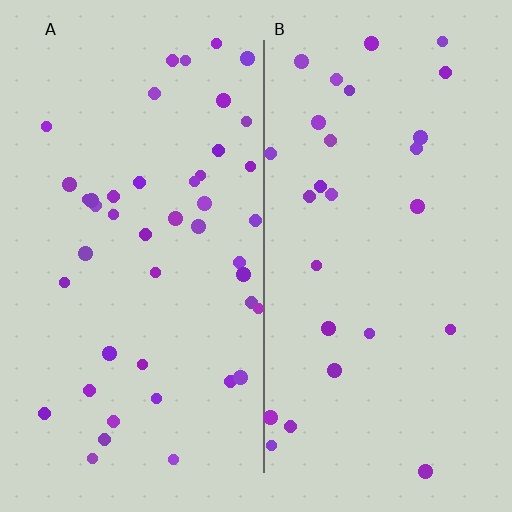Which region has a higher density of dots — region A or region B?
A (the left).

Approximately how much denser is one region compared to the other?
Approximately 1.6× — region A over region B.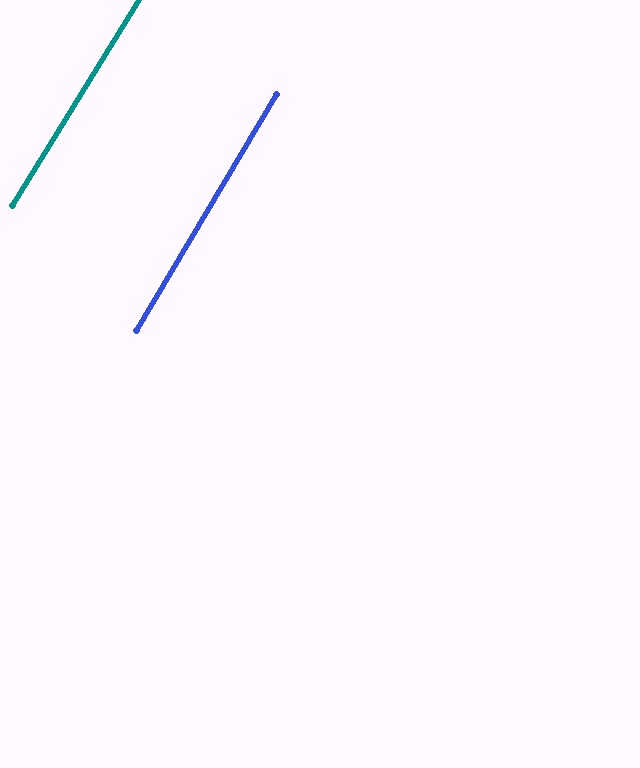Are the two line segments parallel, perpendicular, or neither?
Parallel — their directions differ by only 0.9°.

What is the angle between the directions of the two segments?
Approximately 1 degree.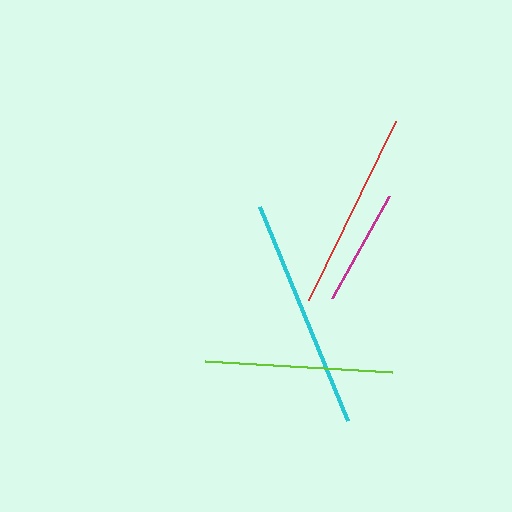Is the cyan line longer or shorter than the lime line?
The cyan line is longer than the lime line.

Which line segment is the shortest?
The magenta line is the shortest at approximately 117 pixels.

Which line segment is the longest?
The cyan line is the longest at approximately 231 pixels.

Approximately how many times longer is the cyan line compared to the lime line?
The cyan line is approximately 1.2 times the length of the lime line.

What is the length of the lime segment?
The lime segment is approximately 187 pixels long.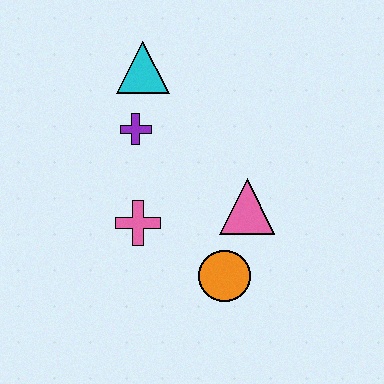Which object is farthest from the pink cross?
The cyan triangle is farthest from the pink cross.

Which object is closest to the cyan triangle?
The purple cross is closest to the cyan triangle.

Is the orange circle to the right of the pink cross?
Yes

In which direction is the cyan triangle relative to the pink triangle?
The cyan triangle is above the pink triangle.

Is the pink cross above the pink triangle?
No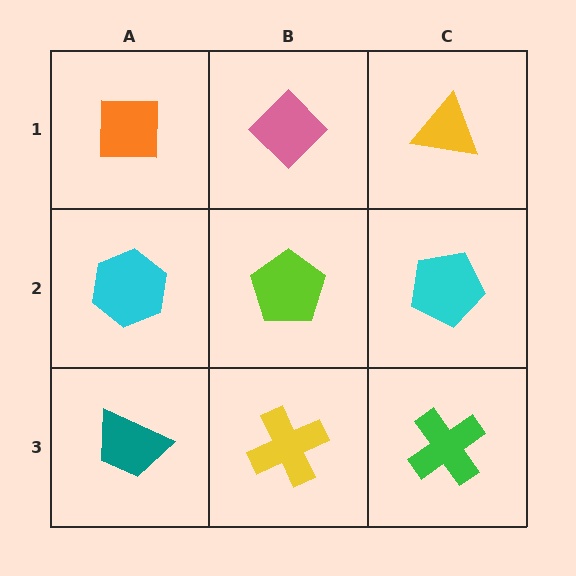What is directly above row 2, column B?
A pink diamond.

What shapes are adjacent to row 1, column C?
A cyan pentagon (row 2, column C), a pink diamond (row 1, column B).